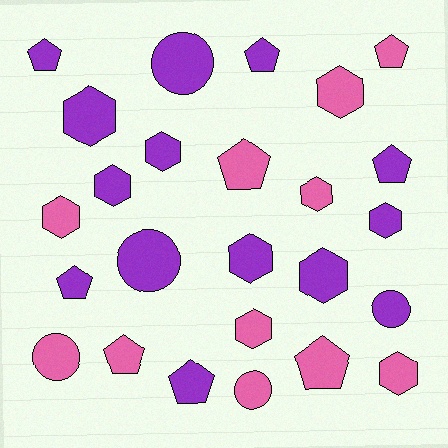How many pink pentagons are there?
There are 4 pink pentagons.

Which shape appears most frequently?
Hexagon, with 11 objects.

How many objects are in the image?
There are 25 objects.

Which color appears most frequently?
Purple, with 14 objects.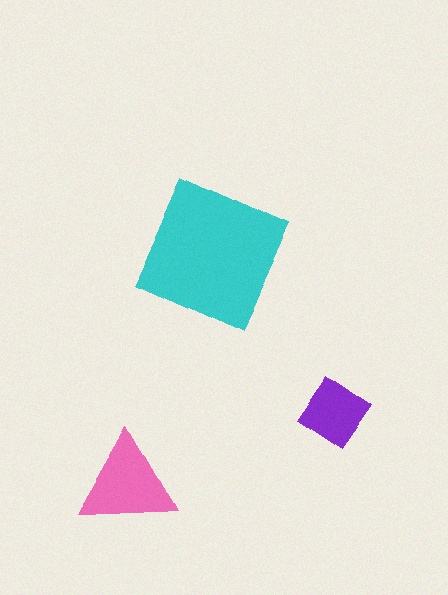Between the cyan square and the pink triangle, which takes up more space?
The cyan square.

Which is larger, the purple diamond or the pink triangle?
The pink triangle.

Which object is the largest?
The cyan square.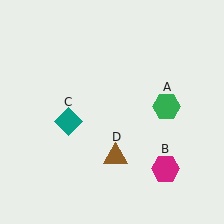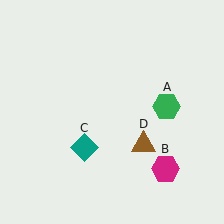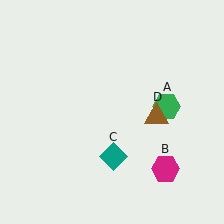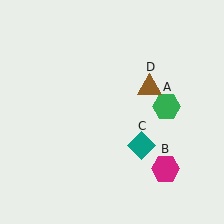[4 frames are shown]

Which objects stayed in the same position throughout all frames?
Green hexagon (object A) and magenta hexagon (object B) remained stationary.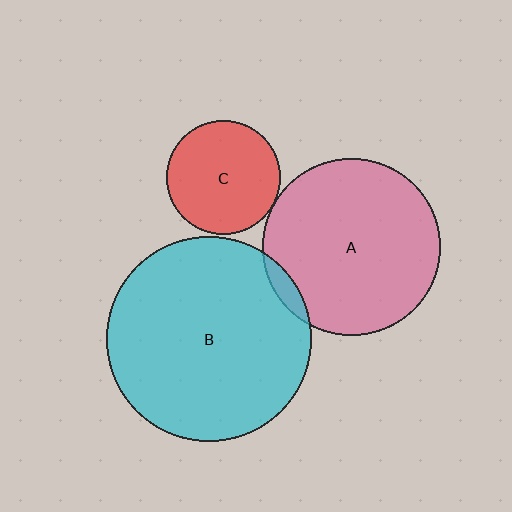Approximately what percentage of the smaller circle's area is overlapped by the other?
Approximately 5%.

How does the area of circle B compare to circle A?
Approximately 1.3 times.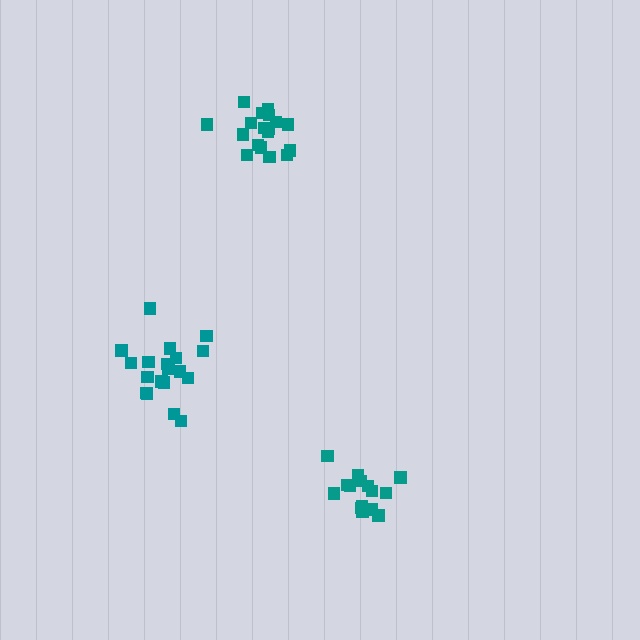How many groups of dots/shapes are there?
There are 3 groups.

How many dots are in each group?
Group 1: 15 dots, Group 2: 18 dots, Group 3: 19 dots (52 total).